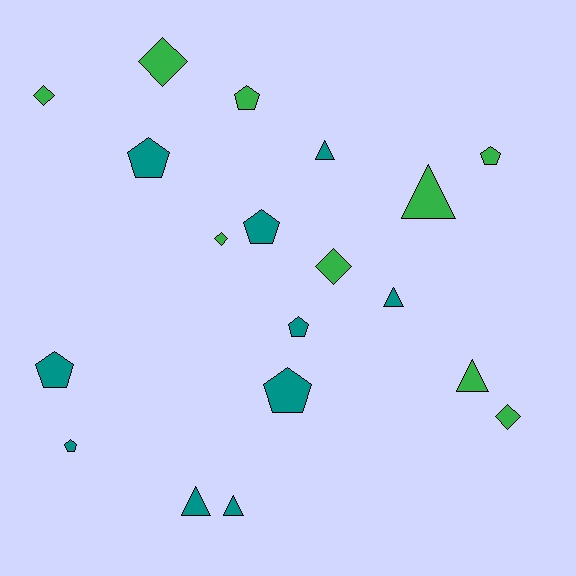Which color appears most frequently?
Teal, with 10 objects.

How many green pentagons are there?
There are 2 green pentagons.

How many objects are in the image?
There are 19 objects.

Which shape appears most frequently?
Pentagon, with 8 objects.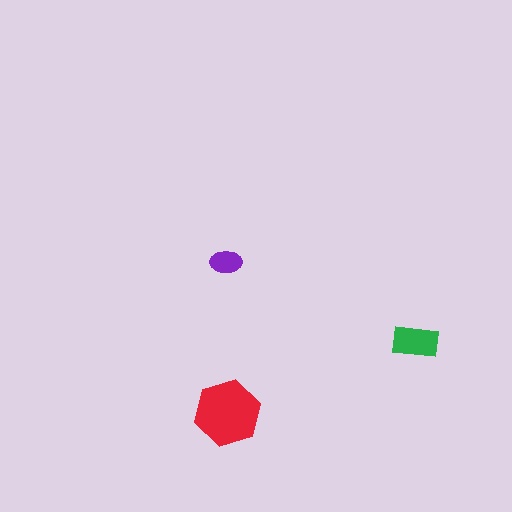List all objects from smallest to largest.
The purple ellipse, the green rectangle, the red hexagon.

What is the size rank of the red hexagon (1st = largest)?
1st.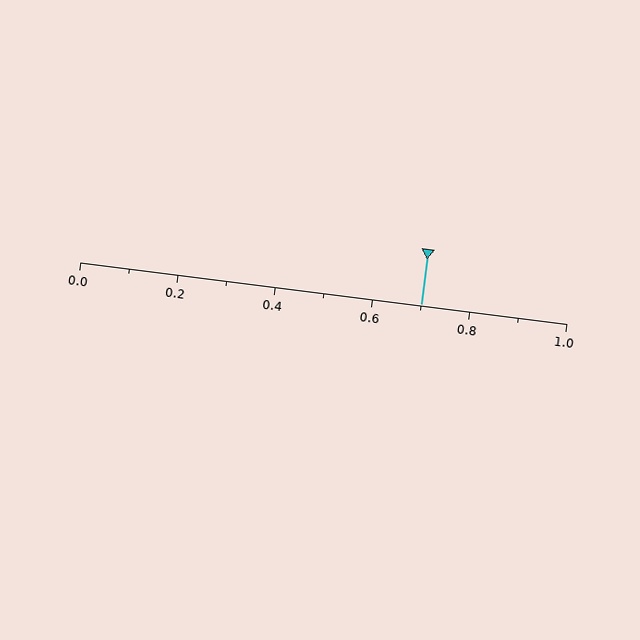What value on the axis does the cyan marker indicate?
The marker indicates approximately 0.7.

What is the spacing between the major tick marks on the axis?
The major ticks are spaced 0.2 apart.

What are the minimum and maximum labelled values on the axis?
The axis runs from 0.0 to 1.0.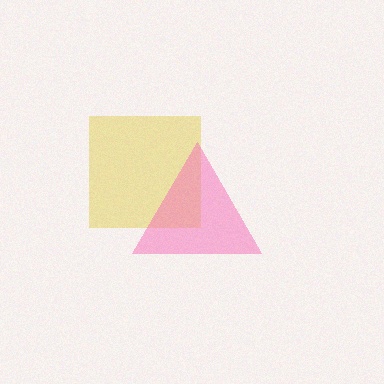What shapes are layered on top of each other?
The layered shapes are: a yellow square, a pink triangle.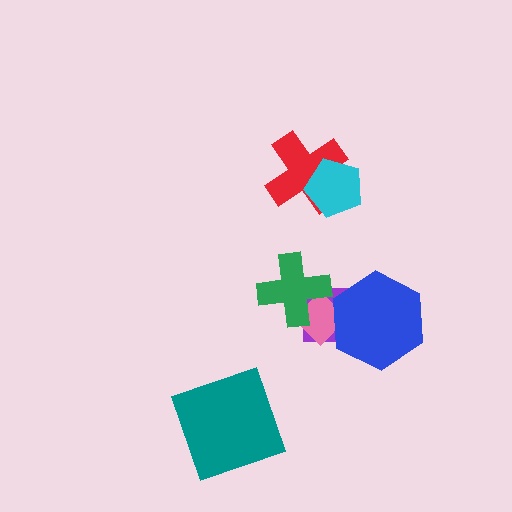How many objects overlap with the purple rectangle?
3 objects overlap with the purple rectangle.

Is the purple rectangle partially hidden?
Yes, it is partially covered by another shape.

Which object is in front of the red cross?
The cyan pentagon is in front of the red cross.